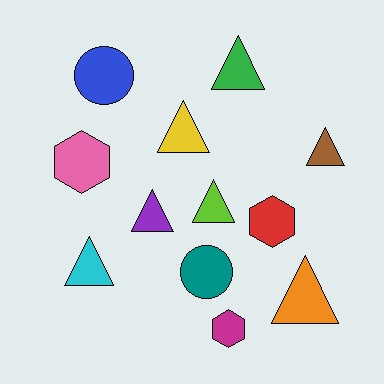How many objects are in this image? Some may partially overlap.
There are 12 objects.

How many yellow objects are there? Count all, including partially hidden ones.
There is 1 yellow object.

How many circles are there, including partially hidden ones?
There are 2 circles.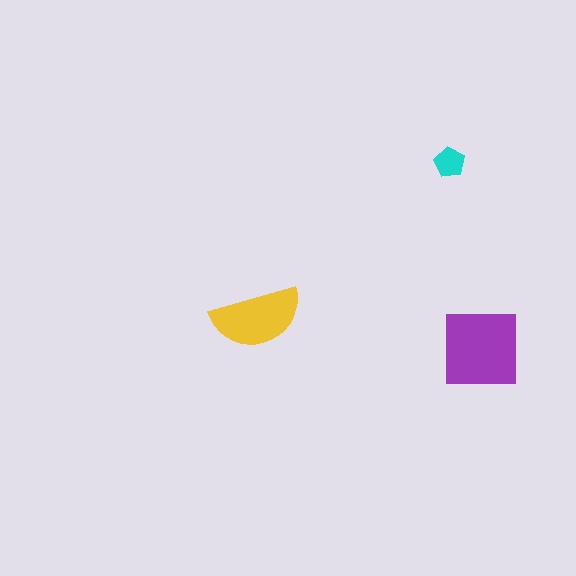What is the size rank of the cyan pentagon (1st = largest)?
3rd.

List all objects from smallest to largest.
The cyan pentagon, the yellow semicircle, the purple square.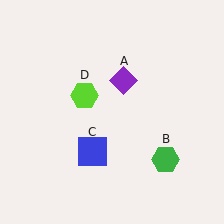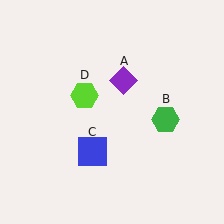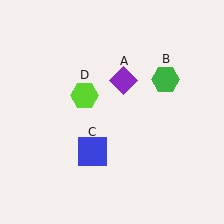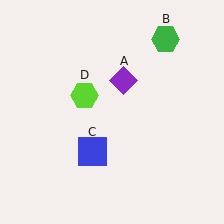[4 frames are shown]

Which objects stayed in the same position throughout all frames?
Purple diamond (object A) and blue square (object C) and lime hexagon (object D) remained stationary.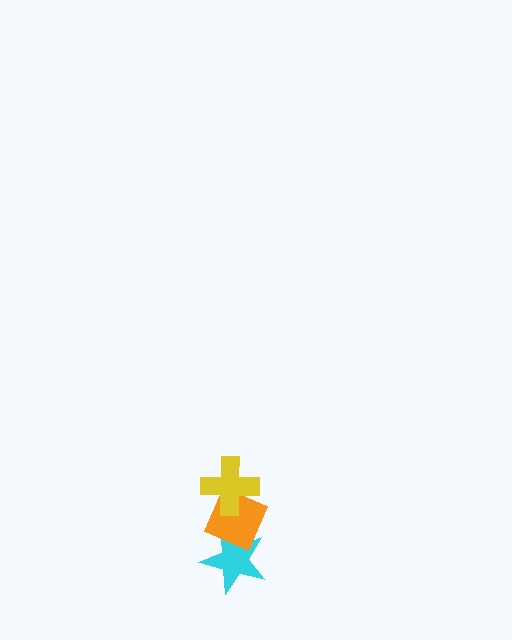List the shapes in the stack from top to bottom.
From top to bottom: the yellow cross, the orange diamond, the cyan star.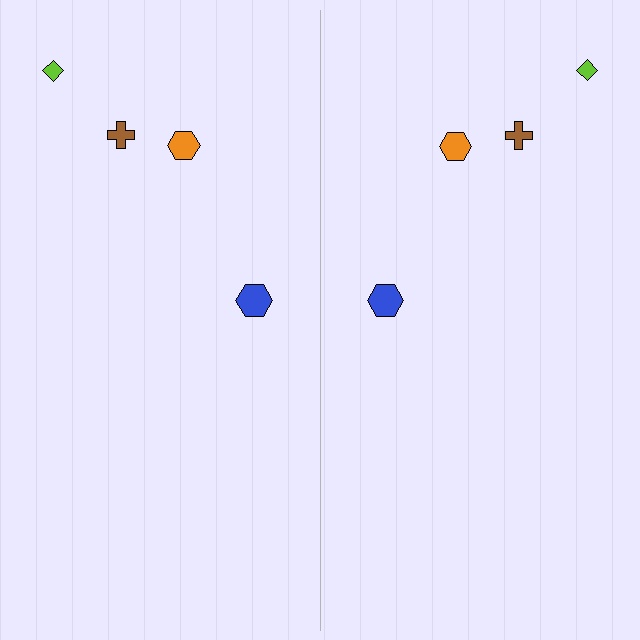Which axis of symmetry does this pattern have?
The pattern has a vertical axis of symmetry running through the center of the image.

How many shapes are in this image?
There are 8 shapes in this image.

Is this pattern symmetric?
Yes, this pattern has bilateral (reflection) symmetry.